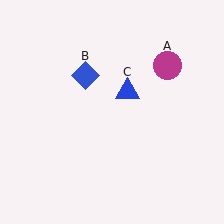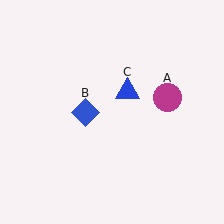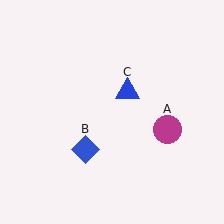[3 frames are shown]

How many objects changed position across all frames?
2 objects changed position: magenta circle (object A), blue diamond (object B).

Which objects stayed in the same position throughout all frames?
Blue triangle (object C) remained stationary.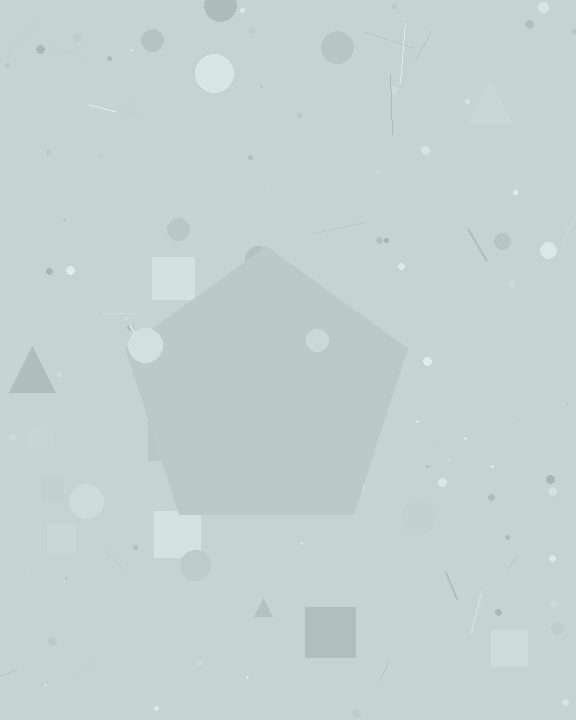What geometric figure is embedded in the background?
A pentagon is embedded in the background.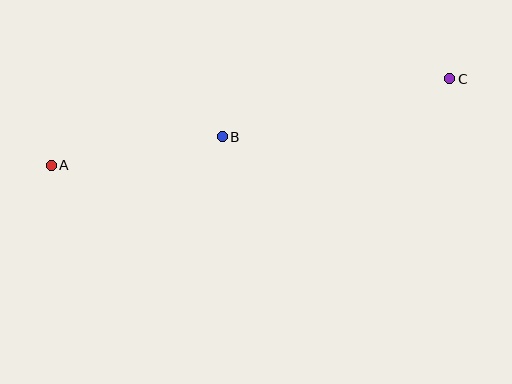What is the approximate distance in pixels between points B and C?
The distance between B and C is approximately 235 pixels.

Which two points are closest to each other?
Points A and B are closest to each other.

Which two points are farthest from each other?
Points A and C are farthest from each other.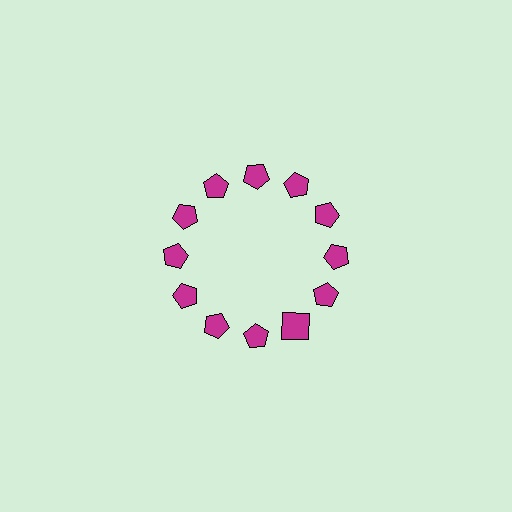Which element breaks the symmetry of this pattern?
The magenta square at roughly the 5 o'clock position breaks the symmetry. All other shapes are magenta pentagons.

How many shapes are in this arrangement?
There are 12 shapes arranged in a ring pattern.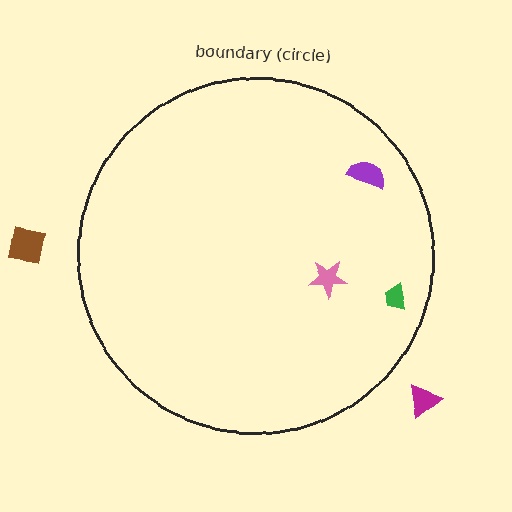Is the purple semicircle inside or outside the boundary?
Inside.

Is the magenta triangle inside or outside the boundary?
Outside.